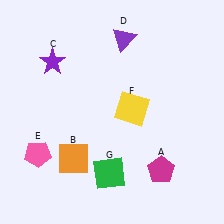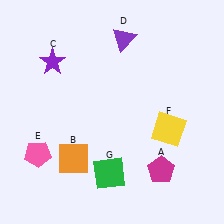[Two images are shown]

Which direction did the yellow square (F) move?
The yellow square (F) moved right.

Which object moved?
The yellow square (F) moved right.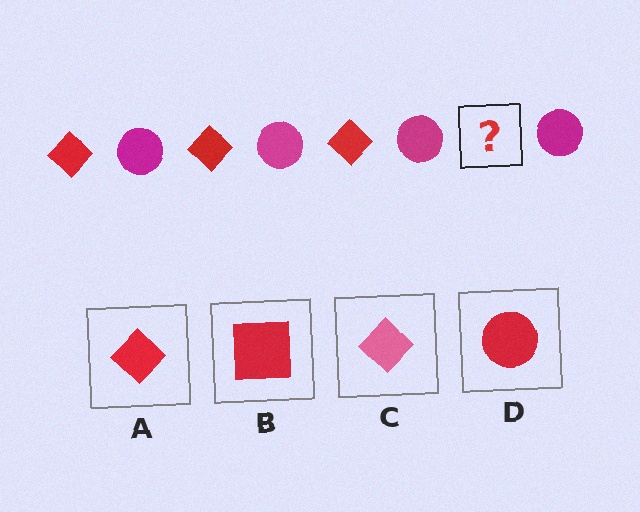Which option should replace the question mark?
Option A.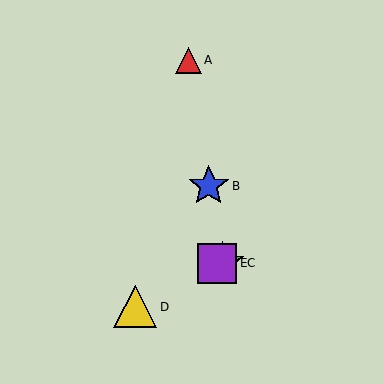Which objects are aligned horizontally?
Objects C, E are aligned horizontally.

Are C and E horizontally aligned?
Yes, both are at y≈263.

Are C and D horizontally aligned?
No, C is at y≈263 and D is at y≈307.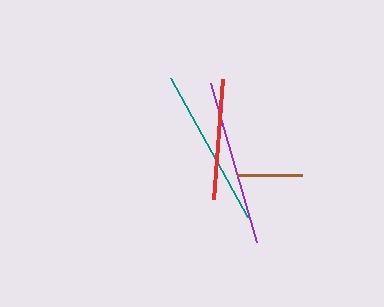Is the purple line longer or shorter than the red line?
The purple line is longer than the red line.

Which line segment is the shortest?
The brown line is the shortest at approximately 65 pixels.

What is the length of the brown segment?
The brown segment is approximately 65 pixels long.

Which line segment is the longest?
The purple line is the longest at approximately 166 pixels.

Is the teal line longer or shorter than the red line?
The teal line is longer than the red line.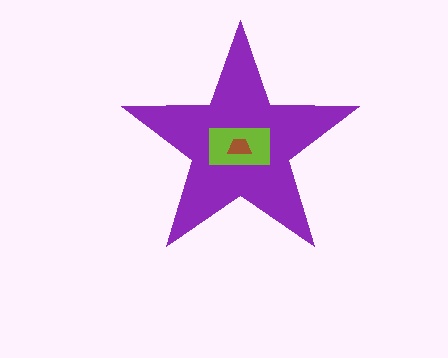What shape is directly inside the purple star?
The lime rectangle.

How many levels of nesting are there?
3.